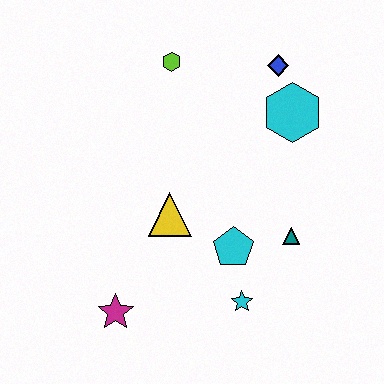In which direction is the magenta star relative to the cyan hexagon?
The magenta star is below the cyan hexagon.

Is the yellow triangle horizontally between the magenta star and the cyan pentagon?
Yes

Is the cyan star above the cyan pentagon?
No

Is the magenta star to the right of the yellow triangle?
No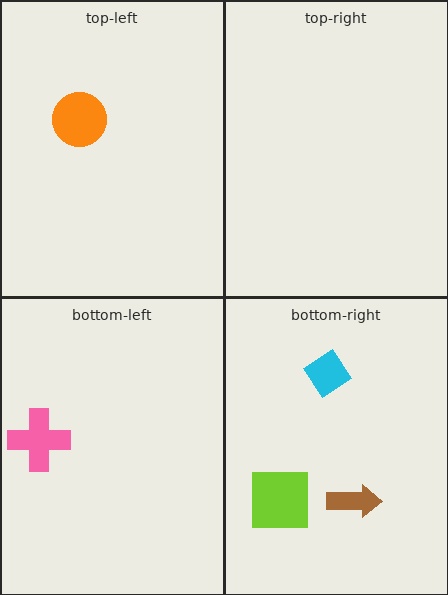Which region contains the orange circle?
The top-left region.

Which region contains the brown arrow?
The bottom-right region.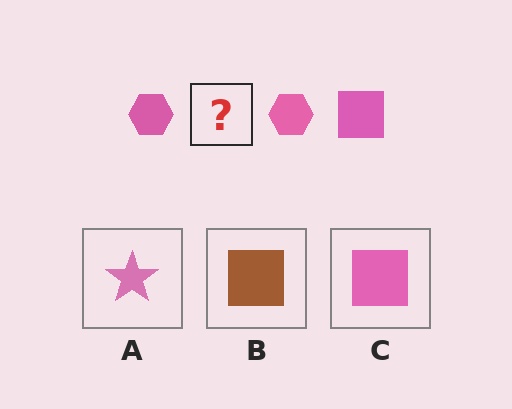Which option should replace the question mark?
Option C.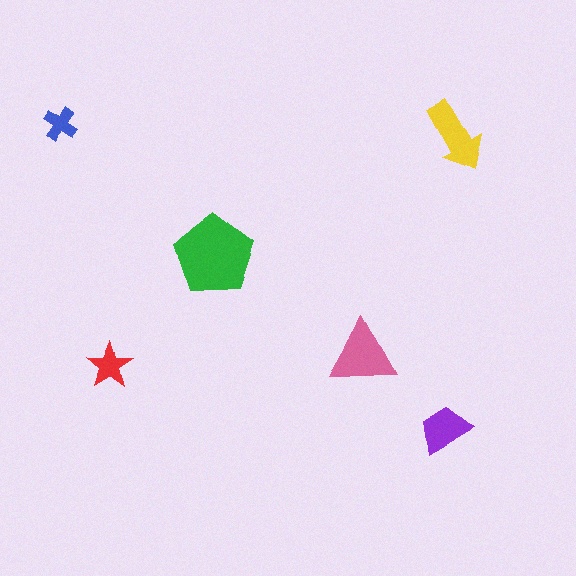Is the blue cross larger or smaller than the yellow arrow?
Smaller.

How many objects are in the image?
There are 6 objects in the image.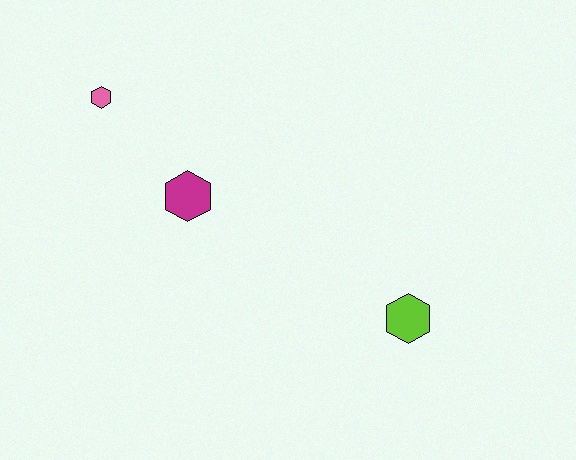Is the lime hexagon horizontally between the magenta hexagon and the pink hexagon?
No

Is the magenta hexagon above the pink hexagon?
No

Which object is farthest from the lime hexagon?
The pink hexagon is farthest from the lime hexagon.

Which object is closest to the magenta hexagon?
The pink hexagon is closest to the magenta hexagon.